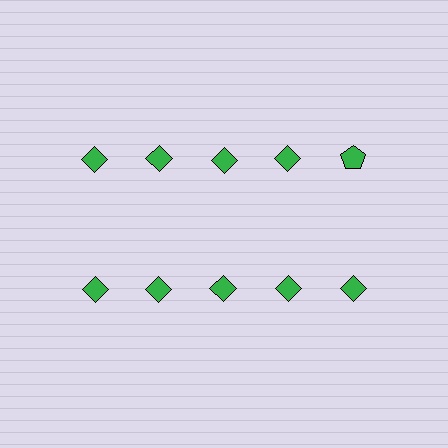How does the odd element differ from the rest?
It has a different shape: pentagon instead of diamond.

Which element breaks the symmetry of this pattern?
The green pentagon in the top row, rightmost column breaks the symmetry. All other shapes are green diamonds.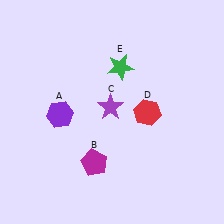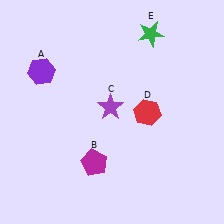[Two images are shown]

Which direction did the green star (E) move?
The green star (E) moved up.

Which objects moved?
The objects that moved are: the purple hexagon (A), the green star (E).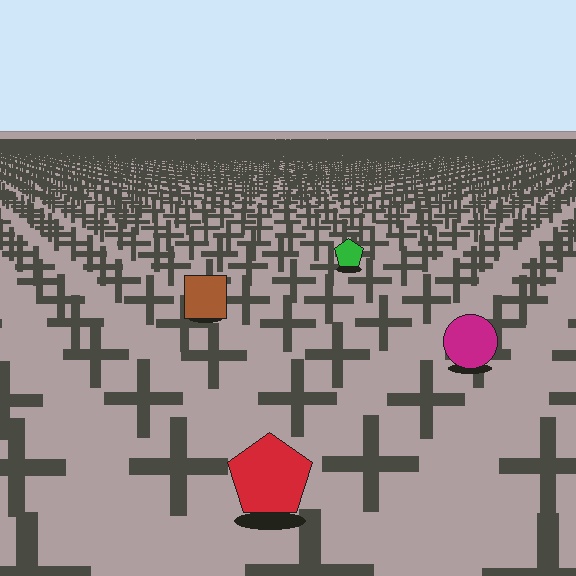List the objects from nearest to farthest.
From nearest to farthest: the red pentagon, the magenta circle, the brown square, the green pentagon.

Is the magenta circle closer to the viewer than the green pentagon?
Yes. The magenta circle is closer — you can tell from the texture gradient: the ground texture is coarser near it.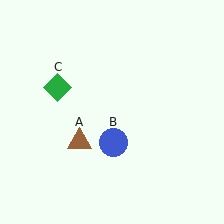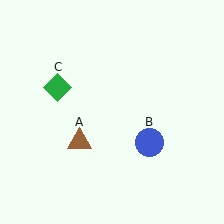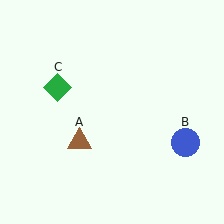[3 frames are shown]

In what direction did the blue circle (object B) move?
The blue circle (object B) moved right.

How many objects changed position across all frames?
1 object changed position: blue circle (object B).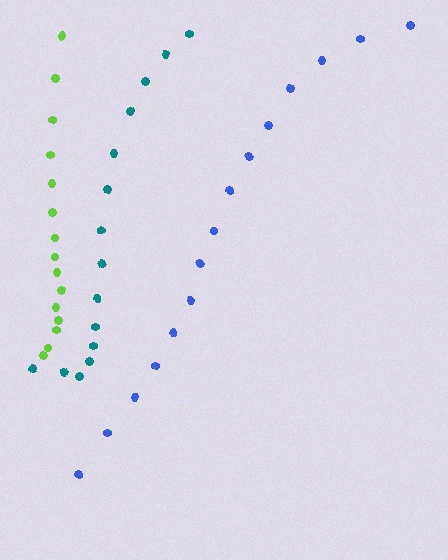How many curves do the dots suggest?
There are 3 distinct paths.